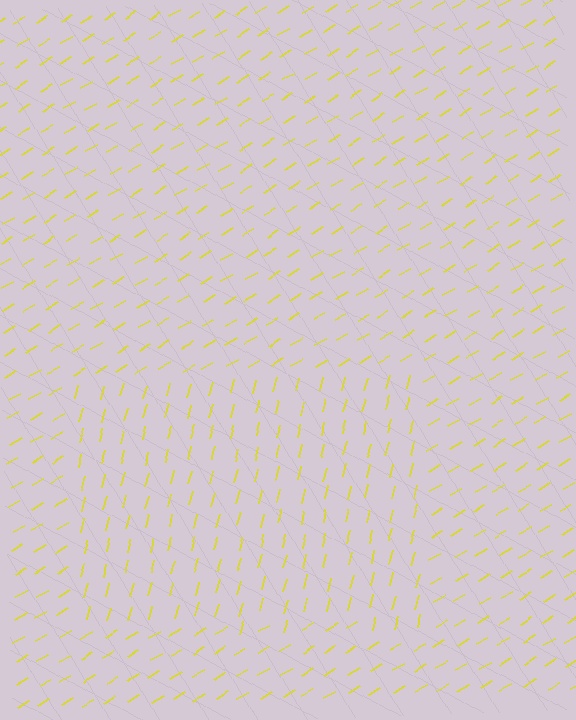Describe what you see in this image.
The image is filled with small yellow line segments. A rectangle region in the image has lines oriented differently from the surrounding lines, creating a visible texture boundary.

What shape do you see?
I see a rectangle.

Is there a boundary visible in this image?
Yes, there is a texture boundary formed by a change in line orientation.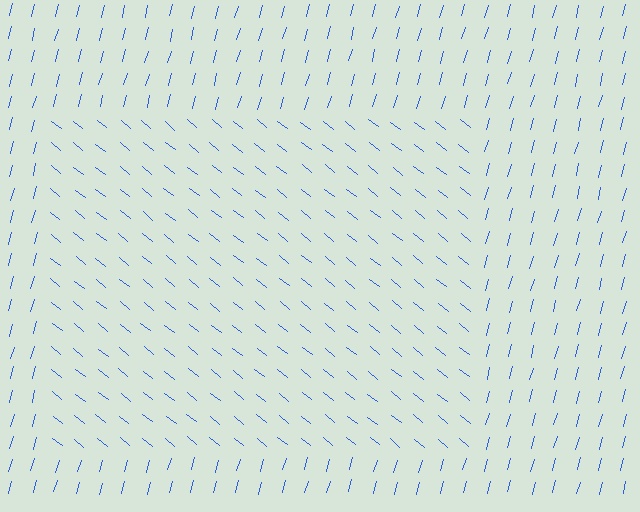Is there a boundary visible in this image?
Yes, there is a texture boundary formed by a change in line orientation.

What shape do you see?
I see a rectangle.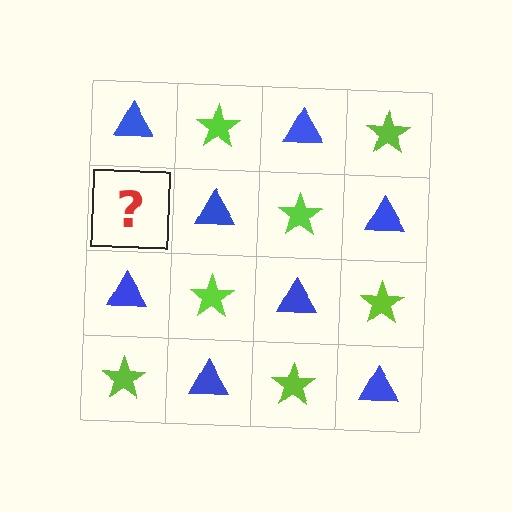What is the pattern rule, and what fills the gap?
The rule is that it alternates blue triangle and lime star in a checkerboard pattern. The gap should be filled with a lime star.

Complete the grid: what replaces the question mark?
The question mark should be replaced with a lime star.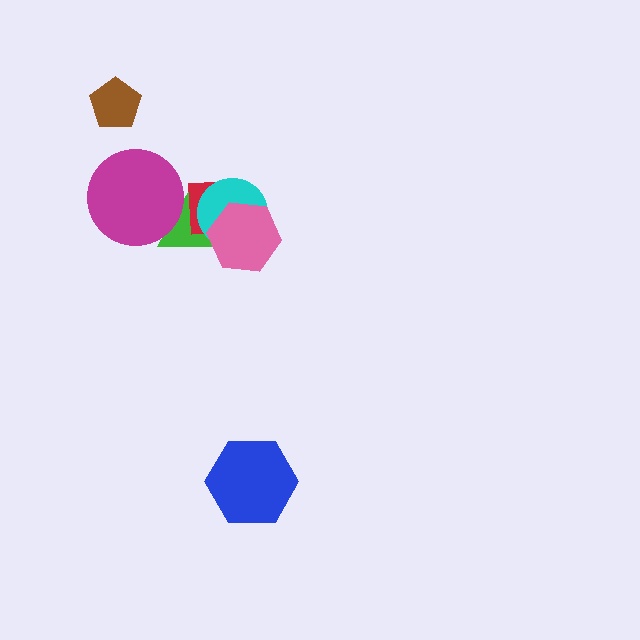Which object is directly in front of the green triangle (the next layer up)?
The red rectangle is directly in front of the green triangle.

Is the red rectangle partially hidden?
Yes, it is partially covered by another shape.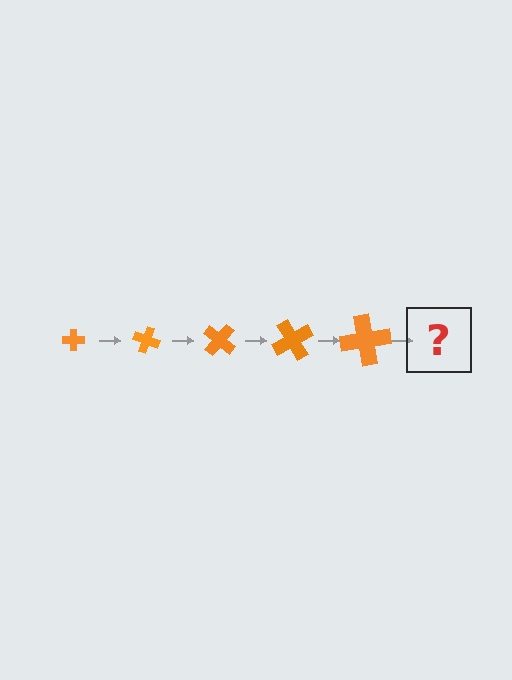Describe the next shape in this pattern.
It should be a cross, larger than the previous one and rotated 100 degrees from the start.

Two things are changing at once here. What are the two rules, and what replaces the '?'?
The two rules are that the cross grows larger each step and it rotates 20 degrees each step. The '?' should be a cross, larger than the previous one and rotated 100 degrees from the start.